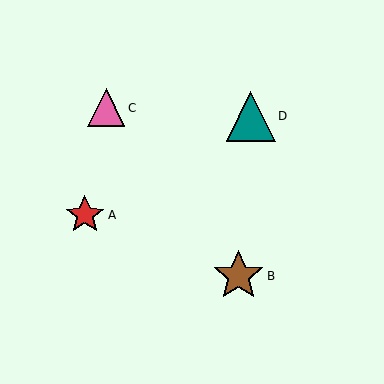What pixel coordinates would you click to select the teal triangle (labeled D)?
Click at (251, 116) to select the teal triangle D.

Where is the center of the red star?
The center of the red star is at (85, 215).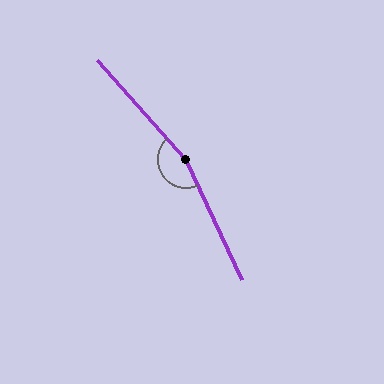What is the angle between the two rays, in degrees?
Approximately 163 degrees.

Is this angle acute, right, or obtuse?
It is obtuse.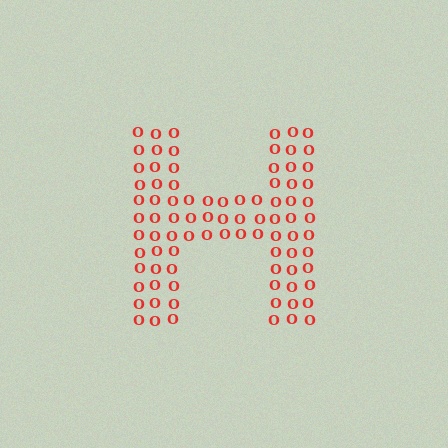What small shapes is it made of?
It is made of small letter O's.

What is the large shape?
The large shape is the letter H.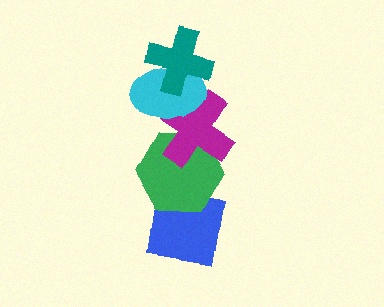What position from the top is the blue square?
The blue square is 5th from the top.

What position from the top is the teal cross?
The teal cross is 1st from the top.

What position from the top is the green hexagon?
The green hexagon is 4th from the top.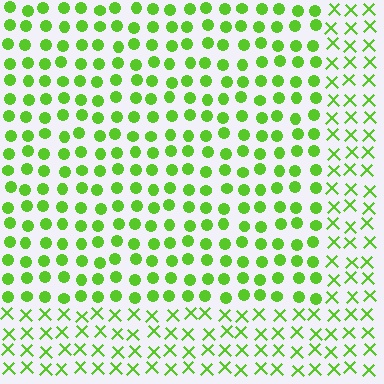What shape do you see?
I see a rectangle.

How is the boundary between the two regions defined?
The boundary is defined by a change in element shape: circles inside vs. X marks outside. All elements share the same color and spacing.